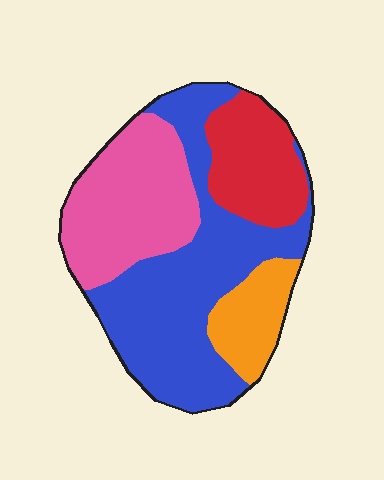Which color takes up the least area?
Orange, at roughly 10%.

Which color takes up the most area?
Blue, at roughly 45%.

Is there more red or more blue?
Blue.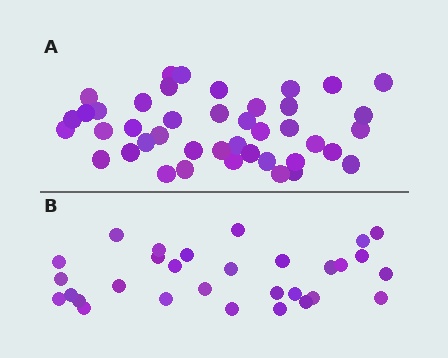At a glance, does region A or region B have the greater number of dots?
Region A (the top region) has more dots.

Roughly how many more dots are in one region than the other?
Region A has roughly 12 or so more dots than region B.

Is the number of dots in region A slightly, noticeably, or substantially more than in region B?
Region A has noticeably more, but not dramatically so. The ratio is roughly 1.4 to 1.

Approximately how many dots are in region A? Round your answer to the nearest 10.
About 40 dots. (The exact count is 42, which rounds to 40.)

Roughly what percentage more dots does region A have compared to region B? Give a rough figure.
About 40% more.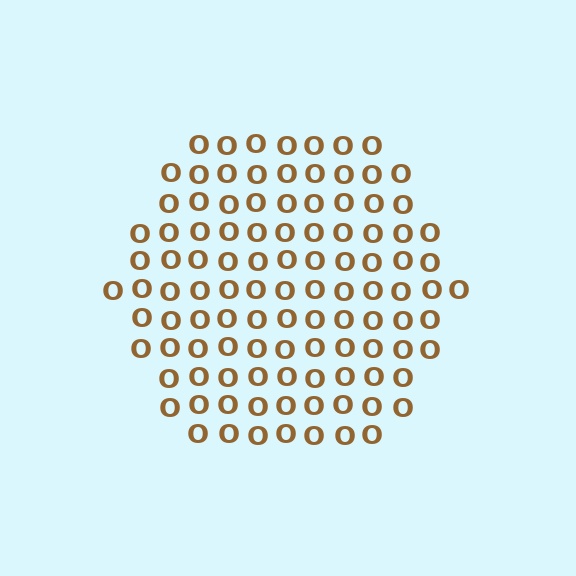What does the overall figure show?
The overall figure shows a hexagon.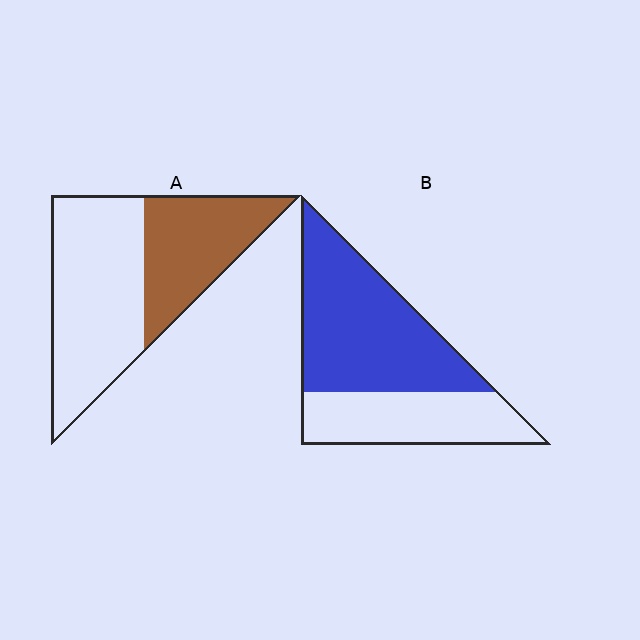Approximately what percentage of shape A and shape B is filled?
A is approximately 40% and B is approximately 60%.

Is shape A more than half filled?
No.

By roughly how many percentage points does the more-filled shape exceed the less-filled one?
By roughly 25 percentage points (B over A).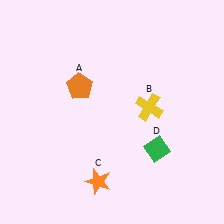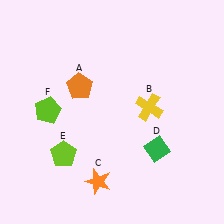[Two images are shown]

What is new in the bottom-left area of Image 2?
A lime pentagon (E) was added in the bottom-left area of Image 2.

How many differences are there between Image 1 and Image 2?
There are 2 differences between the two images.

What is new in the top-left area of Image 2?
A lime pentagon (F) was added in the top-left area of Image 2.